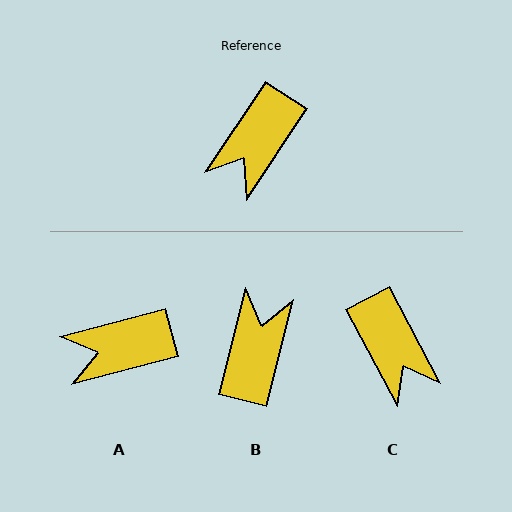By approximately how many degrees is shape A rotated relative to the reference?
Approximately 42 degrees clockwise.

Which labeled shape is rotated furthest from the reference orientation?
B, about 160 degrees away.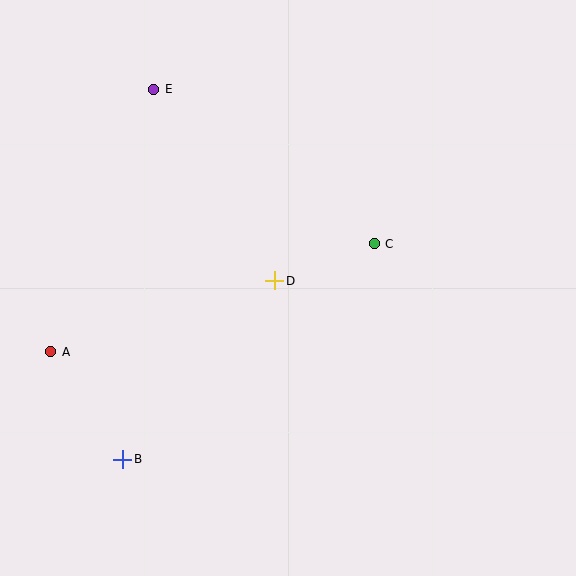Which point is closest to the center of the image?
Point D at (275, 281) is closest to the center.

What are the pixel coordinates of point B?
Point B is at (123, 459).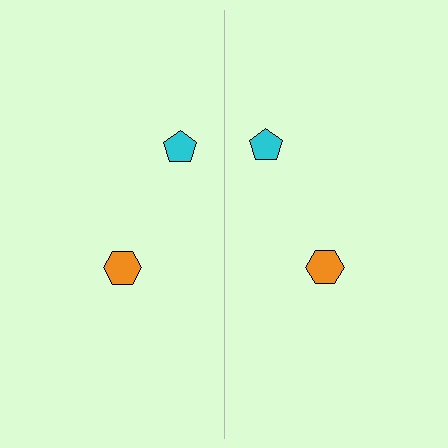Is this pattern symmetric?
Yes, this pattern has bilateral (reflection) symmetry.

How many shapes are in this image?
There are 4 shapes in this image.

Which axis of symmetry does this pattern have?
The pattern has a vertical axis of symmetry running through the center of the image.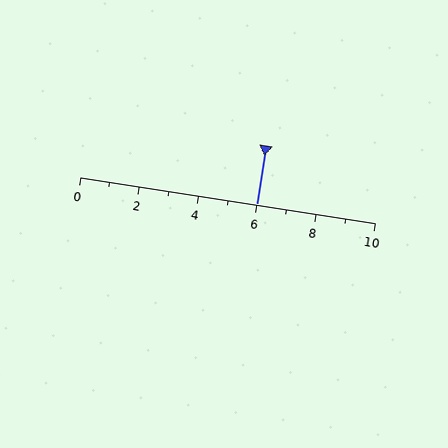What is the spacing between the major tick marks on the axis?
The major ticks are spaced 2 apart.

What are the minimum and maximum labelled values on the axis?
The axis runs from 0 to 10.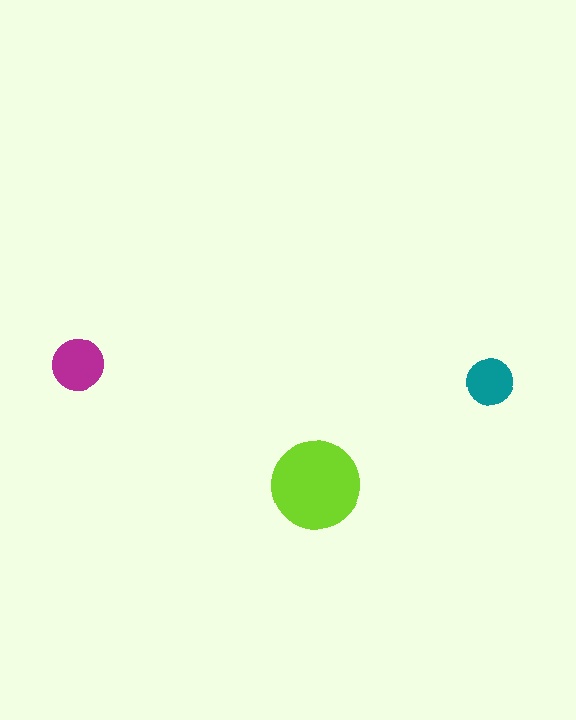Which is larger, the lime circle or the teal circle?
The lime one.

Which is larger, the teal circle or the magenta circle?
The magenta one.